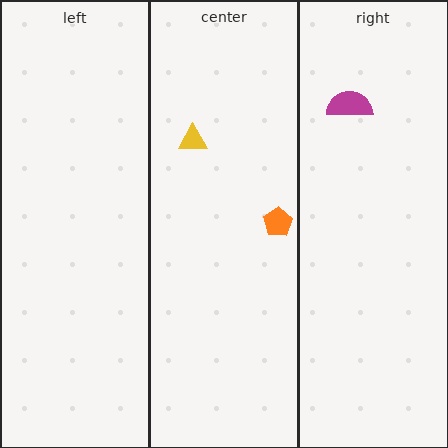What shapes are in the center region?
The yellow triangle, the orange pentagon.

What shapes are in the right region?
The magenta semicircle.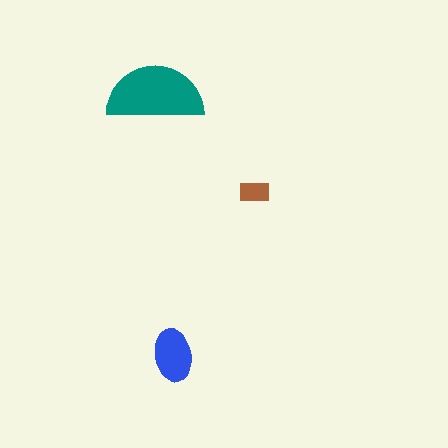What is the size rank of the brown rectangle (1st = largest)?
3rd.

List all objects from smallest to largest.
The brown rectangle, the blue ellipse, the teal semicircle.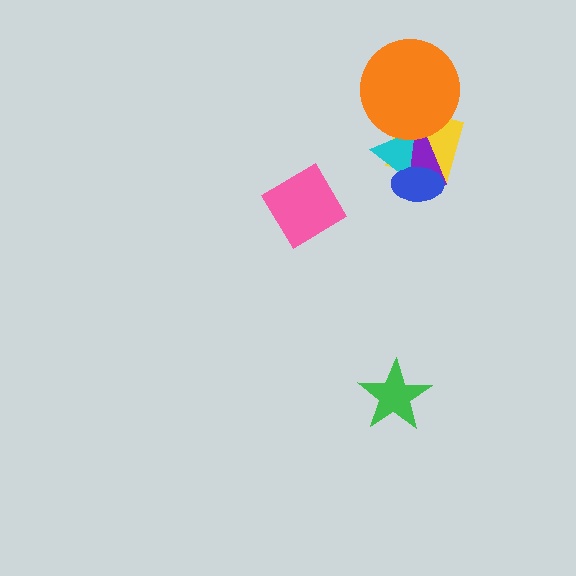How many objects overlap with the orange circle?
2 objects overlap with the orange circle.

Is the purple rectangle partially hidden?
Yes, it is partially covered by another shape.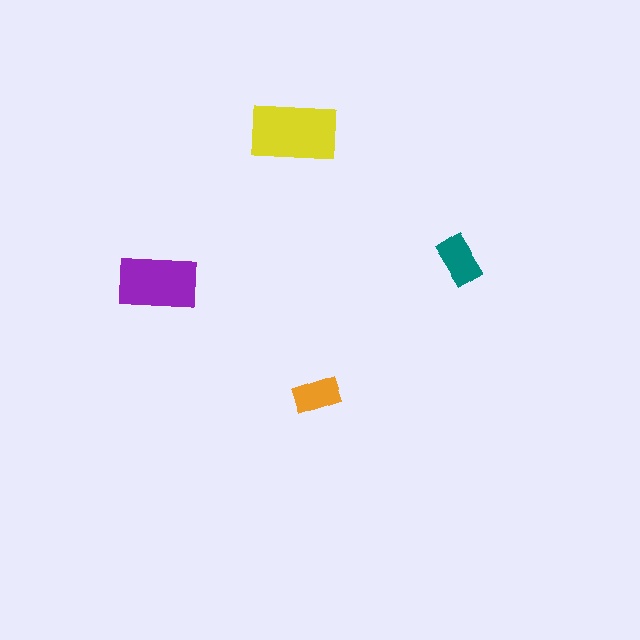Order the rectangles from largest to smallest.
the yellow one, the purple one, the teal one, the orange one.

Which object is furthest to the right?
The teal rectangle is rightmost.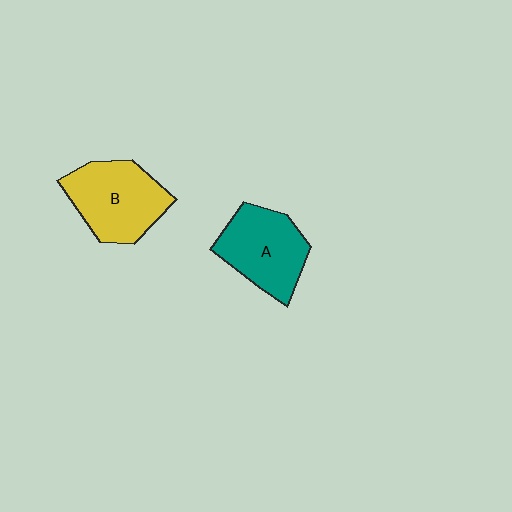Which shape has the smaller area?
Shape A (teal).